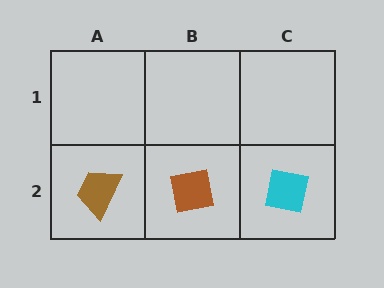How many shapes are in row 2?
3 shapes.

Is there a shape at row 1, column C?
No, that cell is empty.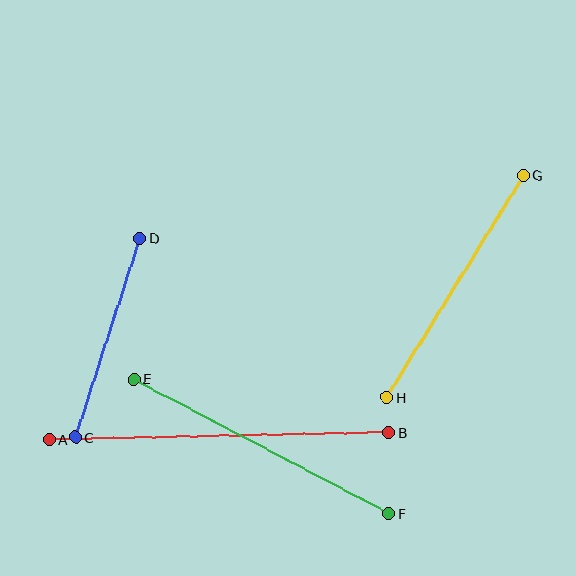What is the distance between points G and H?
The distance is approximately 261 pixels.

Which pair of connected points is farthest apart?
Points A and B are farthest apart.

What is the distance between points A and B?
The distance is approximately 340 pixels.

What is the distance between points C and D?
The distance is approximately 209 pixels.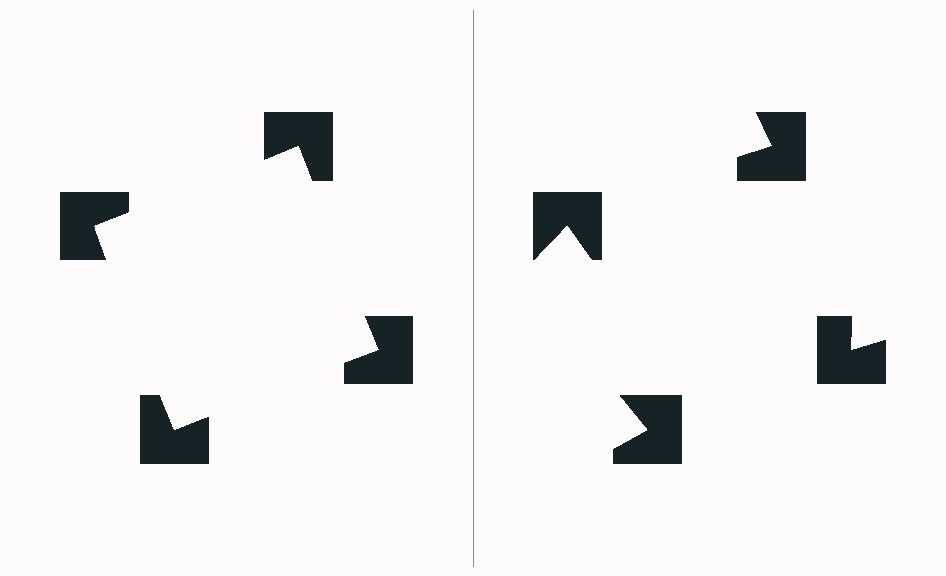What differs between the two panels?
The notched squares are positioned identically on both sides; only the wedge orientations differ. On the left they align to a square; on the right they are misaligned.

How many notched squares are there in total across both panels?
8 — 4 on each side.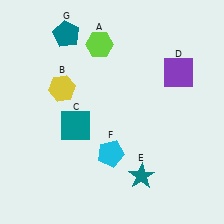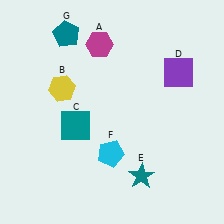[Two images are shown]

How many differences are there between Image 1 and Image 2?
There is 1 difference between the two images.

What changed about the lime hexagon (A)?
In Image 1, A is lime. In Image 2, it changed to magenta.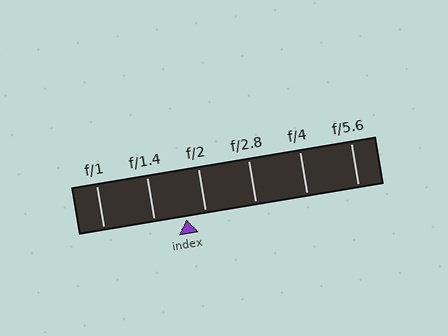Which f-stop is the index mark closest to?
The index mark is closest to f/2.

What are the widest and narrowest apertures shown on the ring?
The widest aperture shown is f/1 and the narrowest is f/5.6.